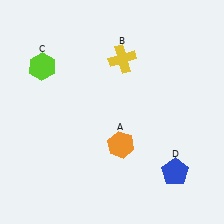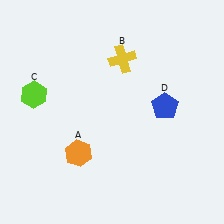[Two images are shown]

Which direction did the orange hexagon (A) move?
The orange hexagon (A) moved left.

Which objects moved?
The objects that moved are: the orange hexagon (A), the lime hexagon (C), the blue pentagon (D).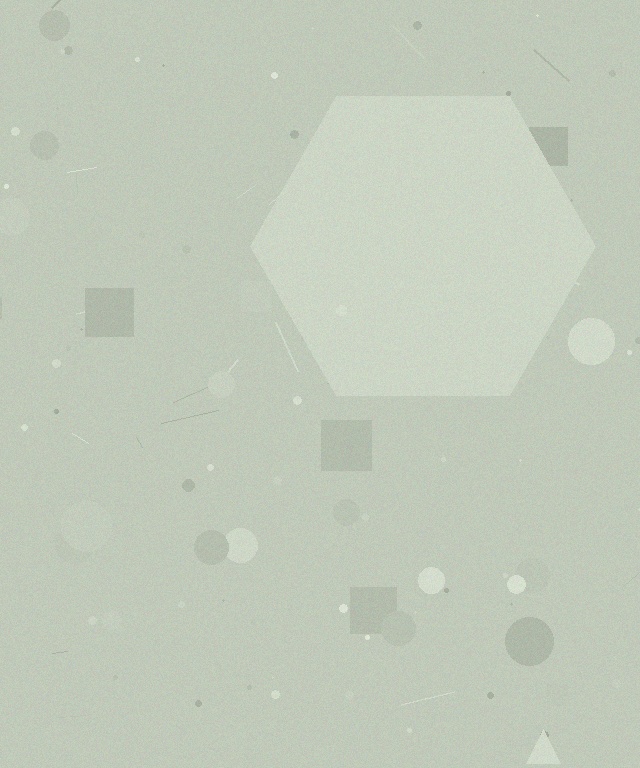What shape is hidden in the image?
A hexagon is hidden in the image.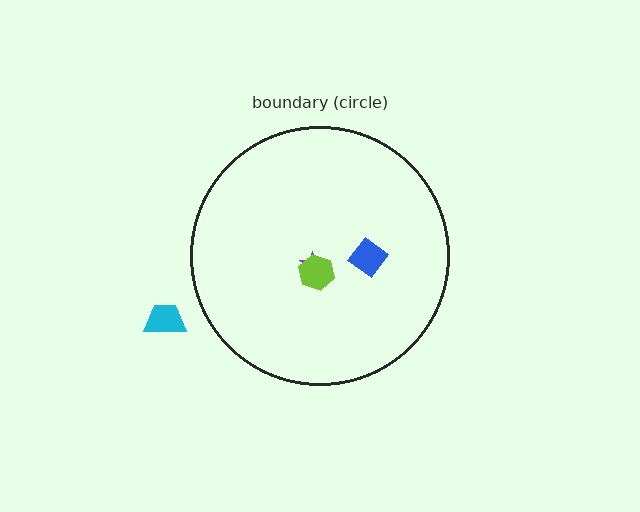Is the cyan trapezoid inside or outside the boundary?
Outside.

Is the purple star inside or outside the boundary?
Inside.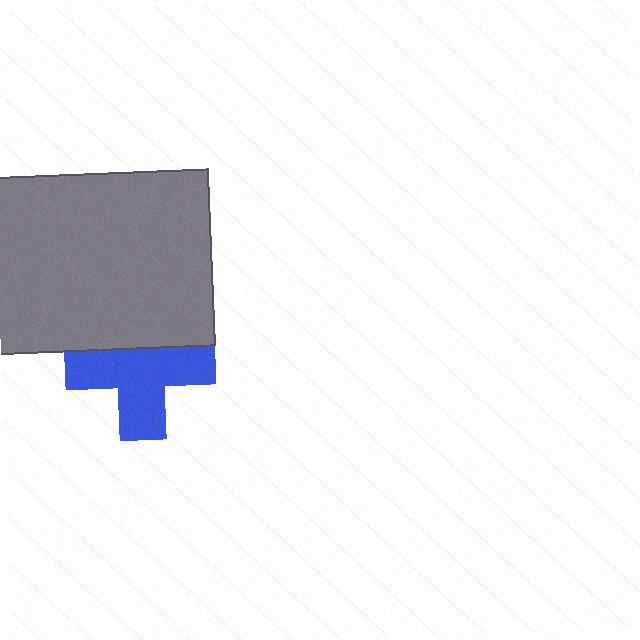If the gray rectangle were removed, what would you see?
You would see the complete blue cross.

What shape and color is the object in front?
The object in front is a gray rectangle.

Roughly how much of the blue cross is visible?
Most of it is visible (roughly 69%).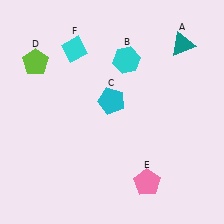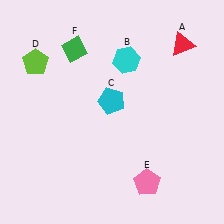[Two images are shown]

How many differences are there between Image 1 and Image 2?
There are 2 differences between the two images.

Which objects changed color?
A changed from teal to red. F changed from cyan to green.